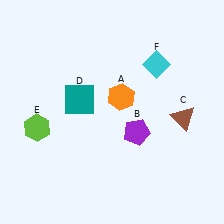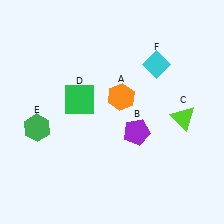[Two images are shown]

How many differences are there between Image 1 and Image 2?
There are 3 differences between the two images.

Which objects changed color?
C changed from brown to lime. D changed from teal to green. E changed from lime to green.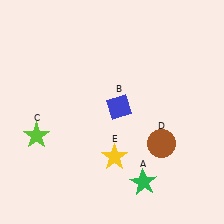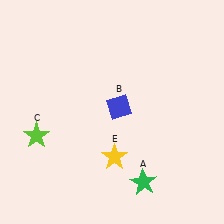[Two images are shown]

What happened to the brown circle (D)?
The brown circle (D) was removed in Image 2. It was in the bottom-right area of Image 1.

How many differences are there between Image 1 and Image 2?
There is 1 difference between the two images.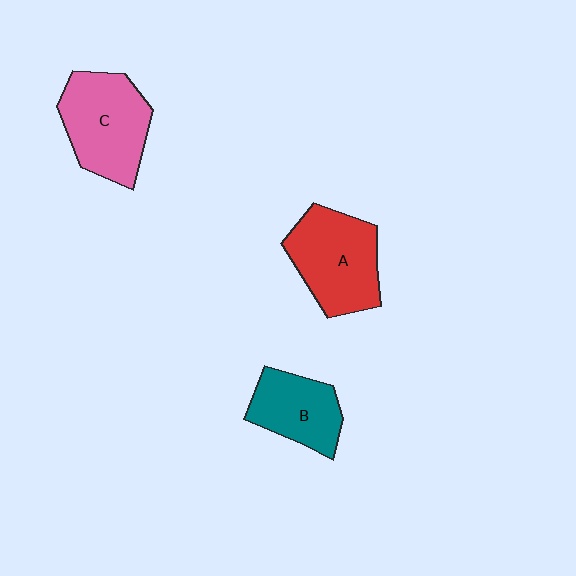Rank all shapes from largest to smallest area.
From largest to smallest: C (pink), A (red), B (teal).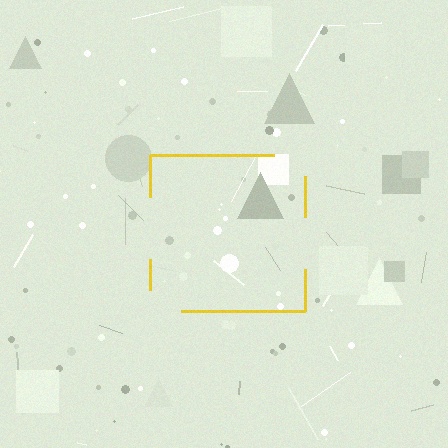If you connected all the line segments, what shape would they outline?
They would outline a square.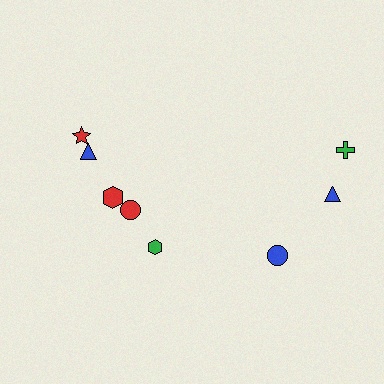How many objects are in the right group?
There are 3 objects.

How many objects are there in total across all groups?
There are 8 objects.